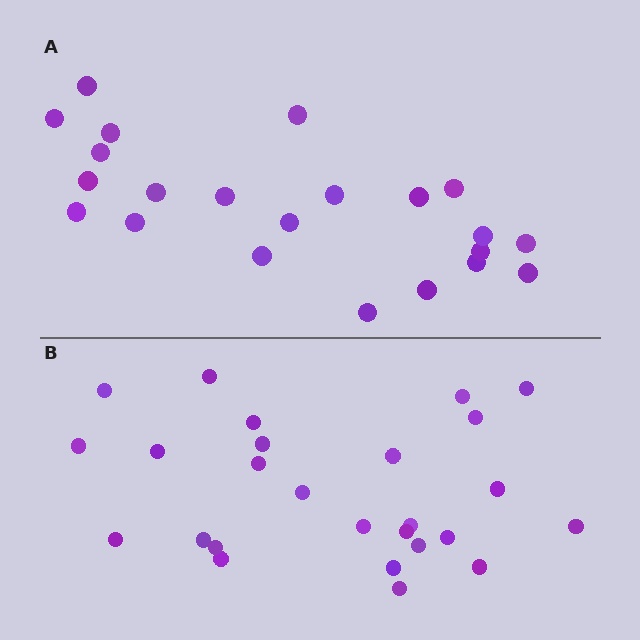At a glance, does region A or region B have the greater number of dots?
Region B (the bottom region) has more dots.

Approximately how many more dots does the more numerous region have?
Region B has about 4 more dots than region A.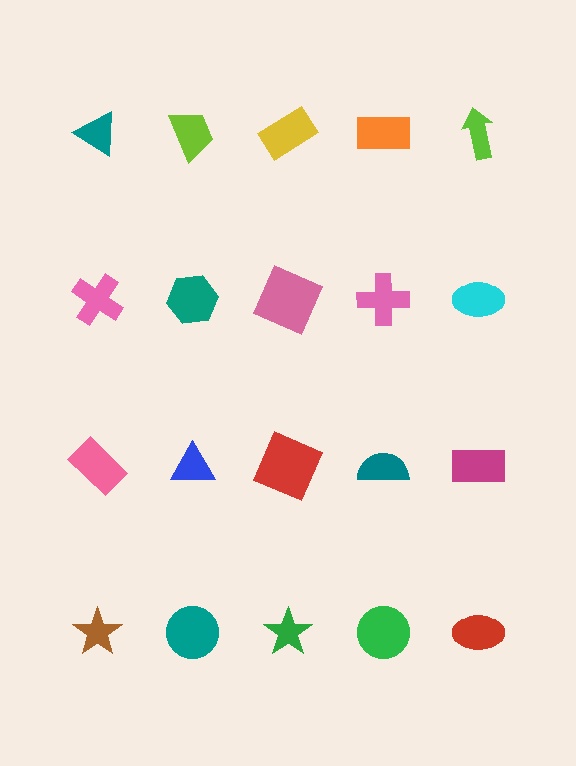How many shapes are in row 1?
5 shapes.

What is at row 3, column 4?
A teal semicircle.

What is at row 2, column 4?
A pink cross.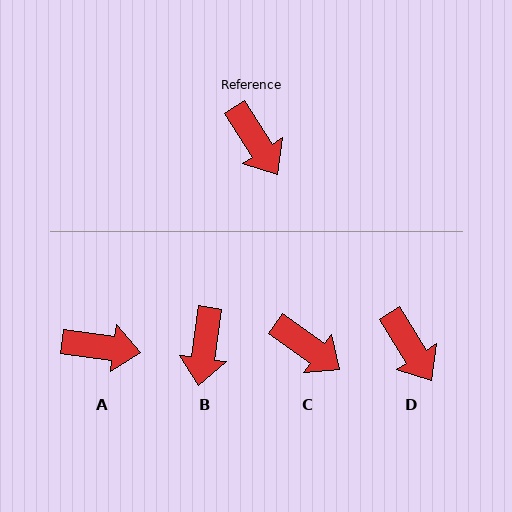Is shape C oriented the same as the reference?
No, it is off by about 22 degrees.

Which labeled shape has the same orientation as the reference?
D.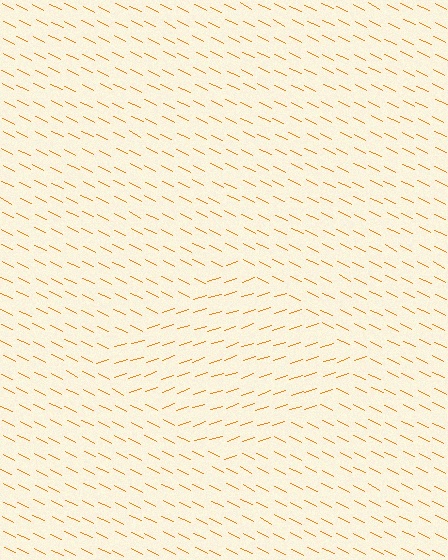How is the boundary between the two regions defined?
The boundary is defined purely by a change in line orientation (approximately 45 degrees difference). All lines are the same color and thickness.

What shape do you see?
I see a diamond.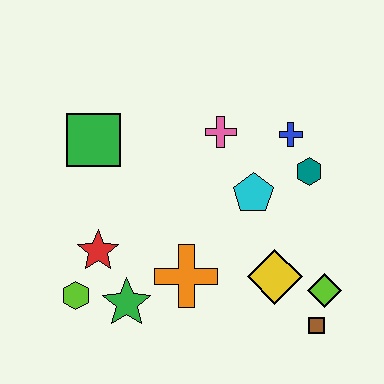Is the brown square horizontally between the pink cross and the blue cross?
No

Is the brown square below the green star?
Yes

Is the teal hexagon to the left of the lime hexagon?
No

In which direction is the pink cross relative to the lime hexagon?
The pink cross is above the lime hexagon.